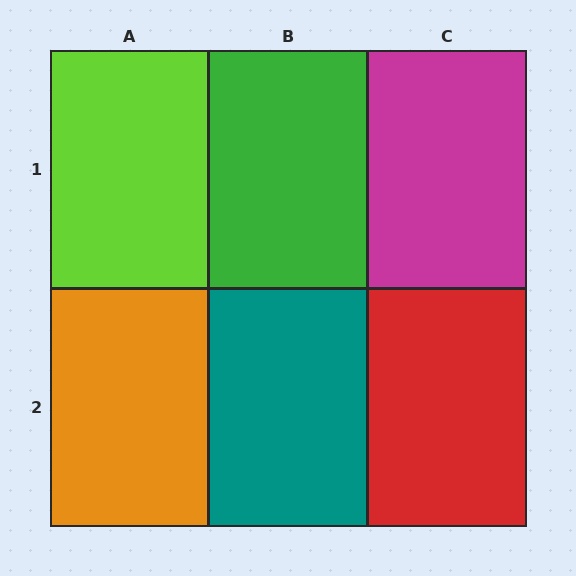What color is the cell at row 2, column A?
Orange.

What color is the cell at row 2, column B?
Teal.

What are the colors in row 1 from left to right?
Lime, green, magenta.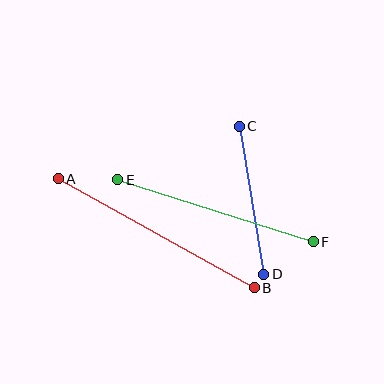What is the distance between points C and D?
The distance is approximately 150 pixels.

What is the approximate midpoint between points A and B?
The midpoint is at approximately (156, 233) pixels.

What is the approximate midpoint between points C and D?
The midpoint is at approximately (252, 200) pixels.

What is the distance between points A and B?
The distance is approximately 224 pixels.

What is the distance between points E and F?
The distance is approximately 205 pixels.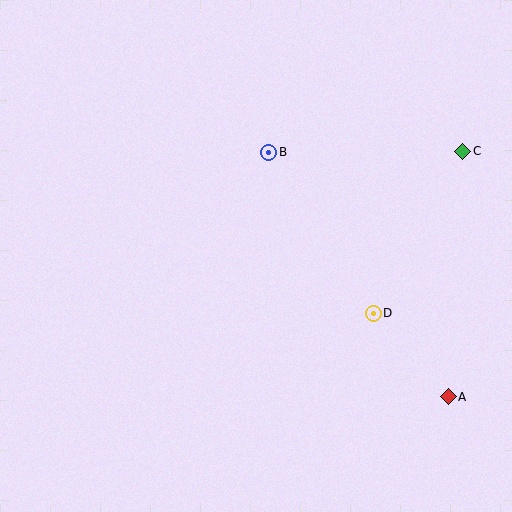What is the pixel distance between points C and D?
The distance between C and D is 185 pixels.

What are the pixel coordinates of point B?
Point B is at (269, 153).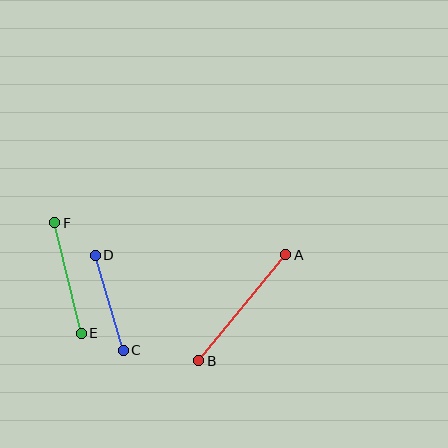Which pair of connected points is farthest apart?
Points A and B are farthest apart.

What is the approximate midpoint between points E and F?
The midpoint is at approximately (68, 278) pixels.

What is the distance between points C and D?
The distance is approximately 99 pixels.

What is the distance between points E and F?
The distance is approximately 114 pixels.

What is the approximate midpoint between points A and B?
The midpoint is at approximately (242, 308) pixels.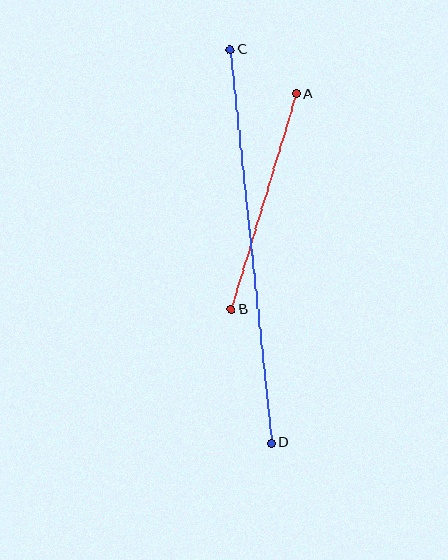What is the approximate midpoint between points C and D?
The midpoint is at approximately (251, 246) pixels.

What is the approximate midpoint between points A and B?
The midpoint is at approximately (264, 202) pixels.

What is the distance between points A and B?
The distance is approximately 225 pixels.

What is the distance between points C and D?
The distance is approximately 396 pixels.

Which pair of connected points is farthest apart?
Points C and D are farthest apart.